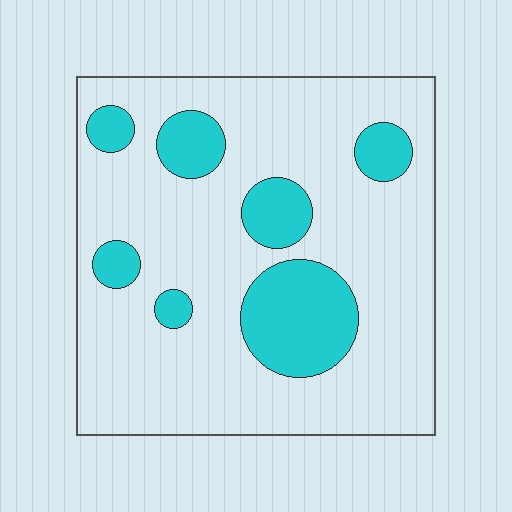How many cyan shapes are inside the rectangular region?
7.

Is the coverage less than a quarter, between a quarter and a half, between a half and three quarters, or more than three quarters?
Less than a quarter.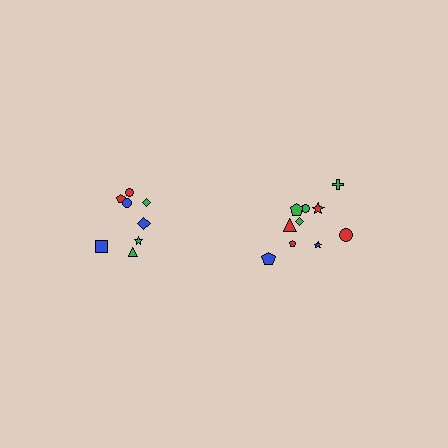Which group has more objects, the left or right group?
The right group.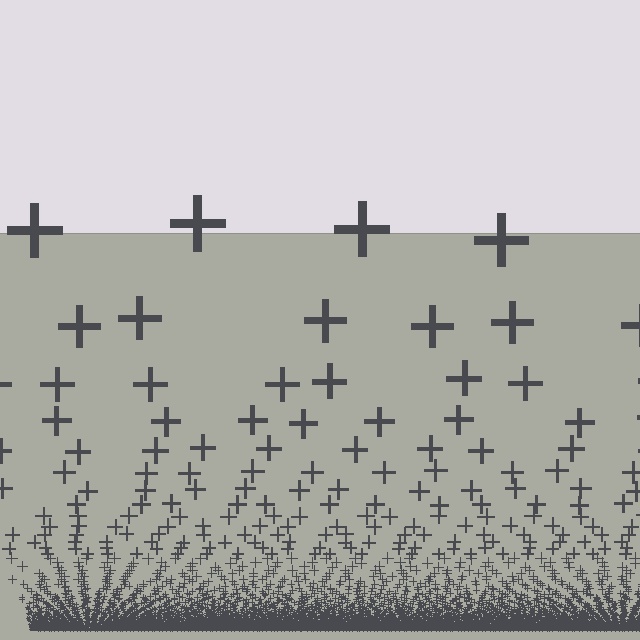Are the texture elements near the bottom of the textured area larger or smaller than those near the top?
Smaller. The gradient is inverted — elements near the bottom are smaller and denser.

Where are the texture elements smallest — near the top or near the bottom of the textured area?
Near the bottom.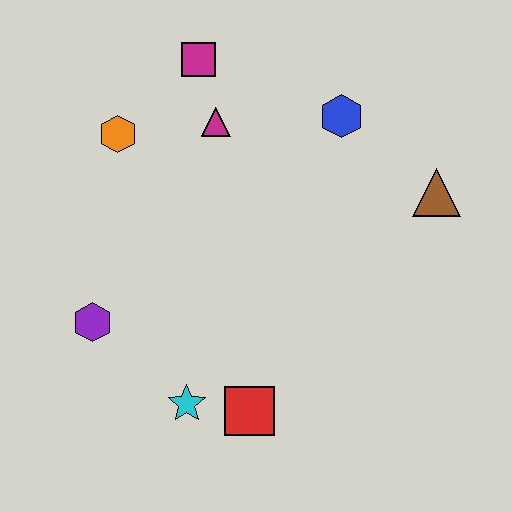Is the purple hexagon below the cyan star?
No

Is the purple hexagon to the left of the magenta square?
Yes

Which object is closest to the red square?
The cyan star is closest to the red square.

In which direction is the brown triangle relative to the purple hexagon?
The brown triangle is to the right of the purple hexagon.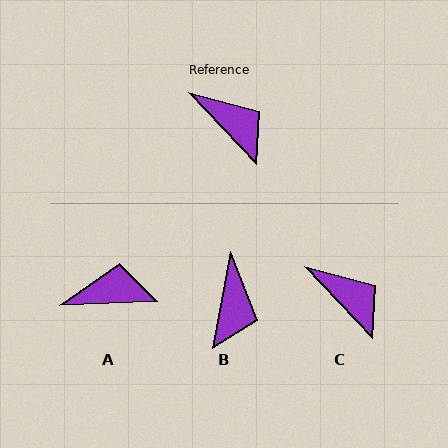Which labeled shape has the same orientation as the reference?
C.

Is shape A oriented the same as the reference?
No, it is off by about 49 degrees.